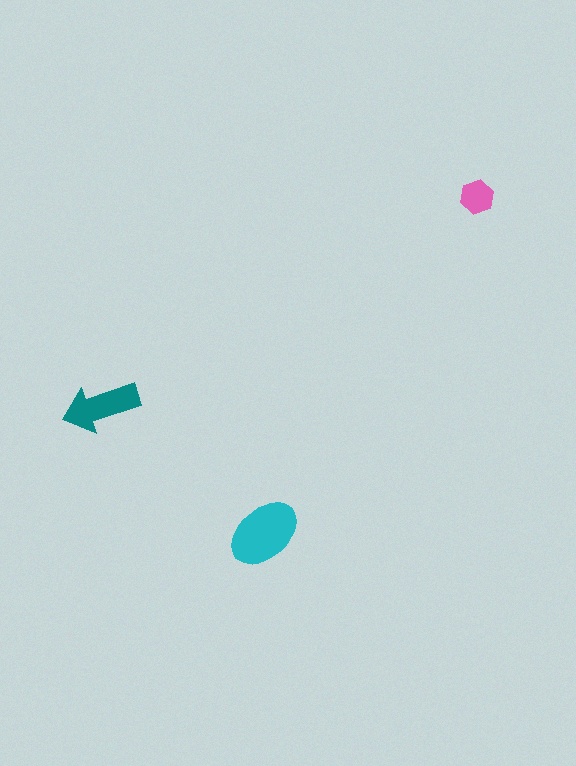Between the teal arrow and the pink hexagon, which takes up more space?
The teal arrow.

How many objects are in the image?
There are 3 objects in the image.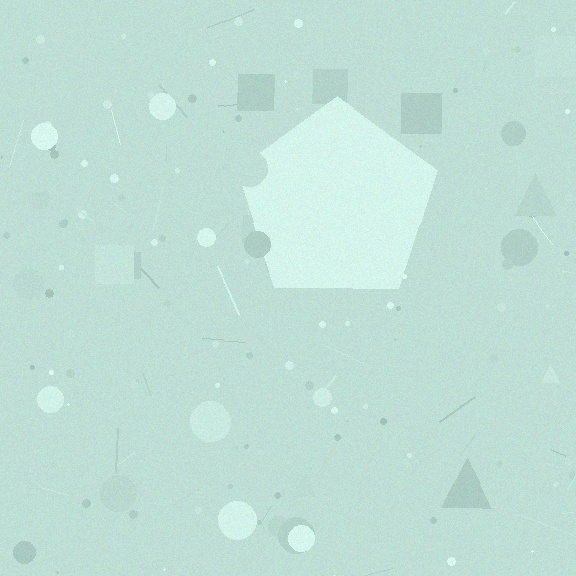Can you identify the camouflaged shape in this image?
The camouflaged shape is a pentagon.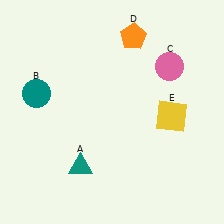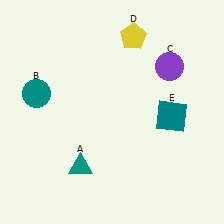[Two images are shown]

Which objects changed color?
C changed from pink to purple. D changed from orange to yellow. E changed from yellow to teal.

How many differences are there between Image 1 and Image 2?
There are 3 differences between the two images.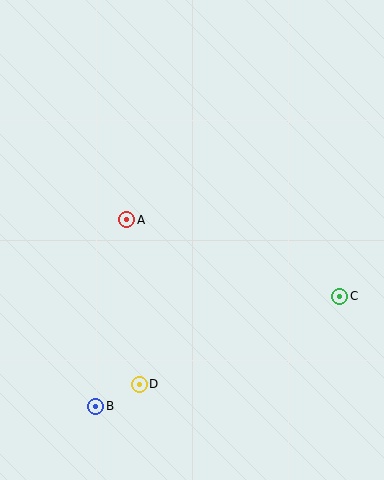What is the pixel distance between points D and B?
The distance between D and B is 49 pixels.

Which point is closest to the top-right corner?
Point C is closest to the top-right corner.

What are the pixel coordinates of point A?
Point A is at (127, 220).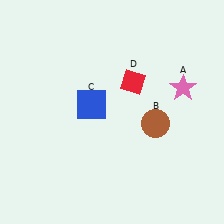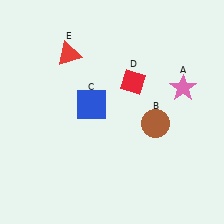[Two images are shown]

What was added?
A red triangle (E) was added in Image 2.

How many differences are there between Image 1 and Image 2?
There is 1 difference between the two images.